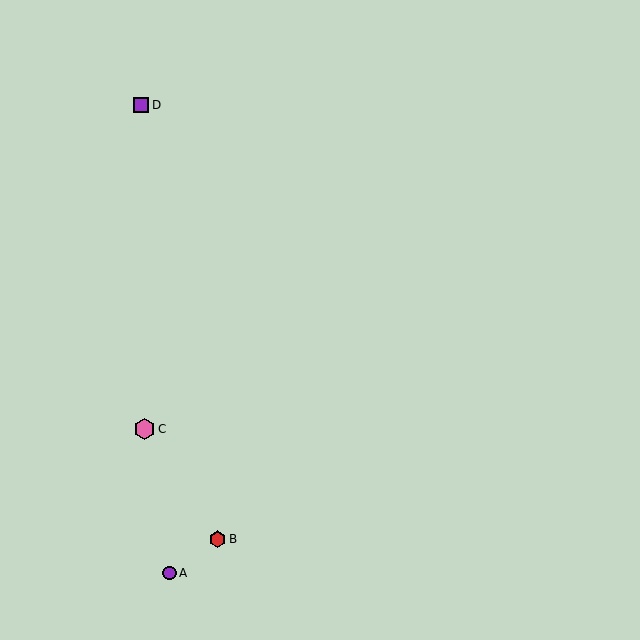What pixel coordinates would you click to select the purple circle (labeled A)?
Click at (169, 573) to select the purple circle A.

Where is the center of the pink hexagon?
The center of the pink hexagon is at (145, 429).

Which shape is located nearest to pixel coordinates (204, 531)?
The red hexagon (labeled B) at (217, 539) is nearest to that location.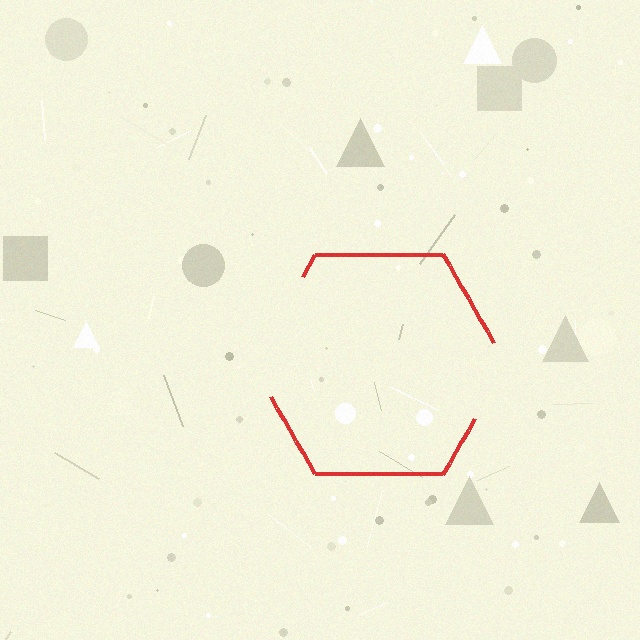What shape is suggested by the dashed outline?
The dashed outline suggests a hexagon.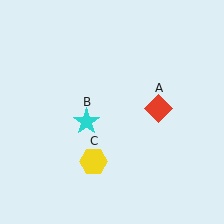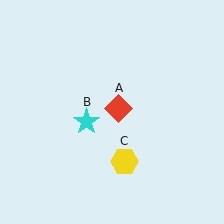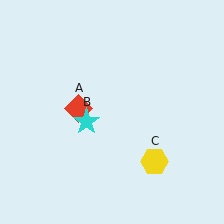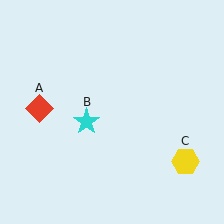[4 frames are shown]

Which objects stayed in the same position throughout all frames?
Cyan star (object B) remained stationary.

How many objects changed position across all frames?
2 objects changed position: red diamond (object A), yellow hexagon (object C).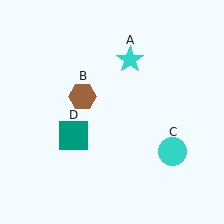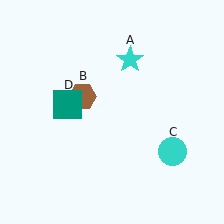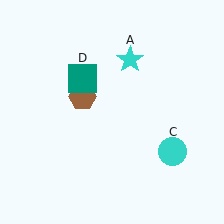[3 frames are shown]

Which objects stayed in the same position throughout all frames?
Cyan star (object A) and brown hexagon (object B) and cyan circle (object C) remained stationary.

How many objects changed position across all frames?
1 object changed position: teal square (object D).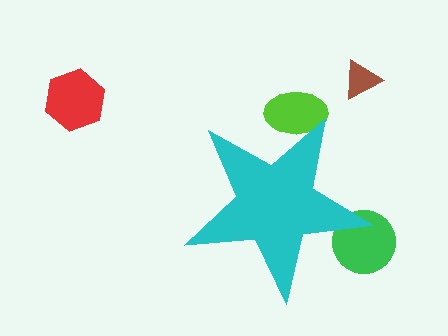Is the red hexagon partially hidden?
No, the red hexagon is fully visible.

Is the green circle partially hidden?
Yes, the green circle is partially hidden behind the cyan star.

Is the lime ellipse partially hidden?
Yes, the lime ellipse is partially hidden behind the cyan star.